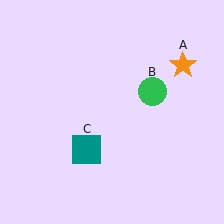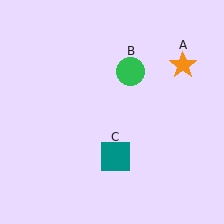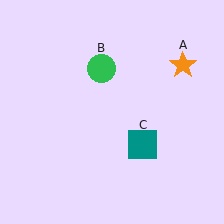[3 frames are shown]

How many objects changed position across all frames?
2 objects changed position: green circle (object B), teal square (object C).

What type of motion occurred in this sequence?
The green circle (object B), teal square (object C) rotated counterclockwise around the center of the scene.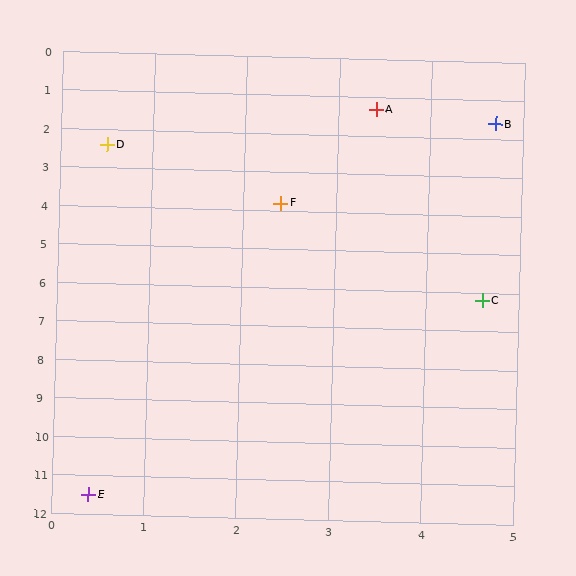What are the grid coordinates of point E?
Point E is at approximately (0.4, 11.5).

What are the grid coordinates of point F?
Point F is at approximately (2.4, 3.8).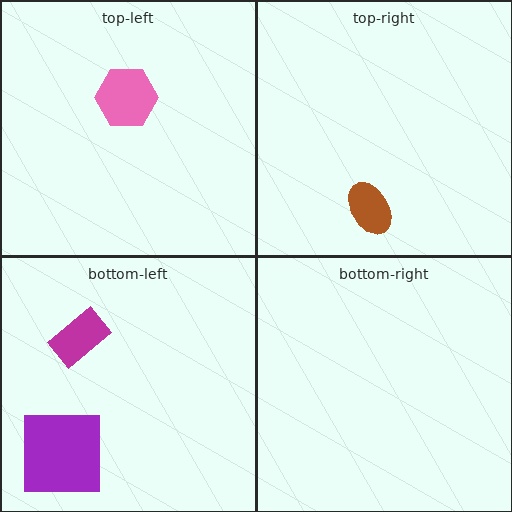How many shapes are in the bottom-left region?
2.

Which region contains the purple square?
The bottom-left region.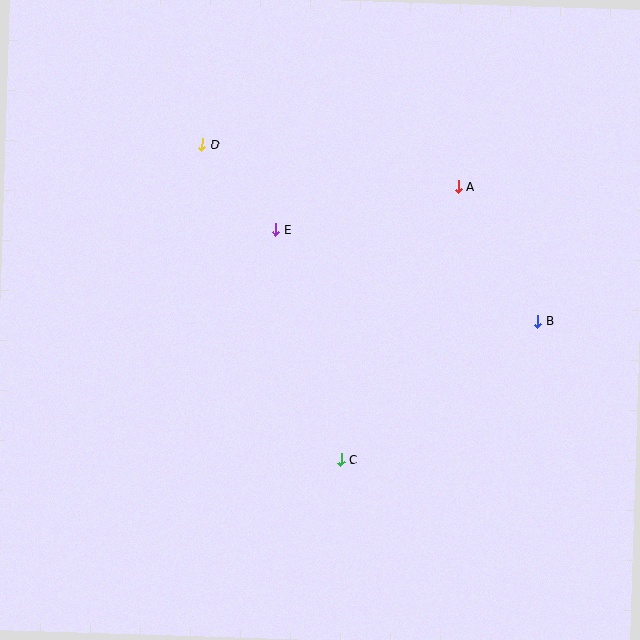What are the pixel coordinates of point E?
Point E is at (276, 229).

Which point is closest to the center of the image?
Point E at (276, 229) is closest to the center.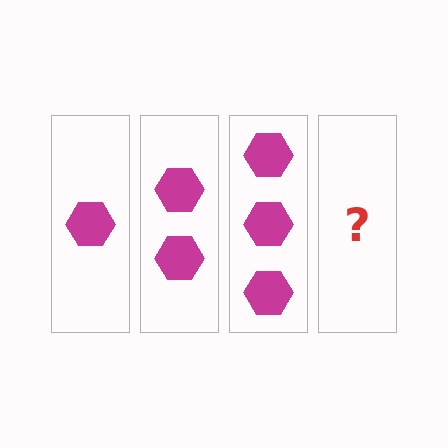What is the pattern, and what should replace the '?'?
The pattern is that each step adds one more hexagon. The '?' should be 4 hexagons.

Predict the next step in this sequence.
The next step is 4 hexagons.